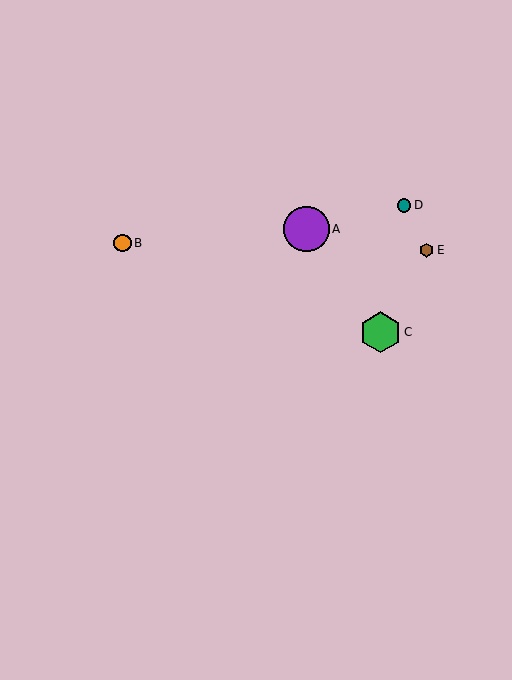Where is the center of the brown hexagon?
The center of the brown hexagon is at (427, 250).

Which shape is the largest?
The purple circle (labeled A) is the largest.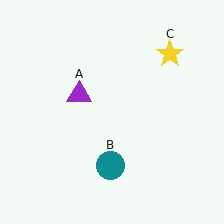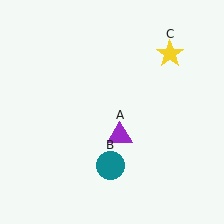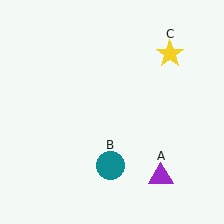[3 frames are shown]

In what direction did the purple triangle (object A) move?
The purple triangle (object A) moved down and to the right.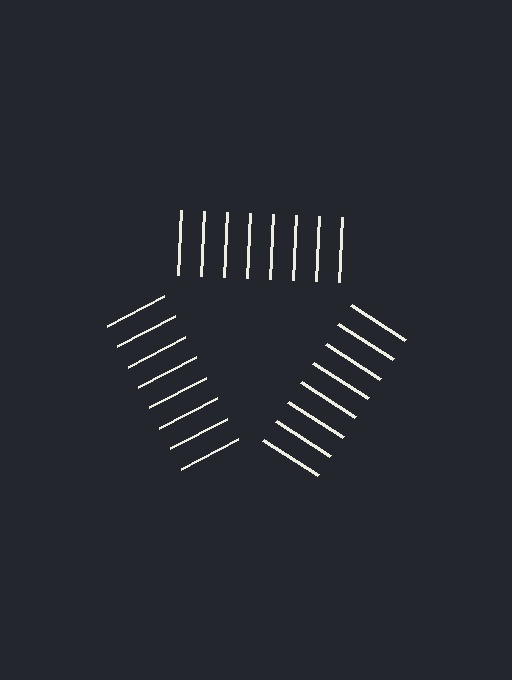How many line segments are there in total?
24 — 8 along each of the 3 edges.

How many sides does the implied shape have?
3 sides — the line-ends trace a triangle.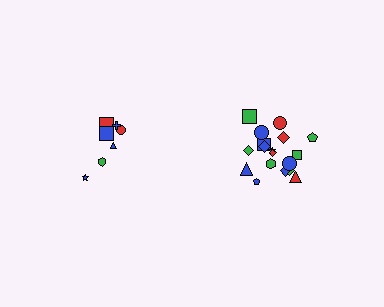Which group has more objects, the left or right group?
The right group.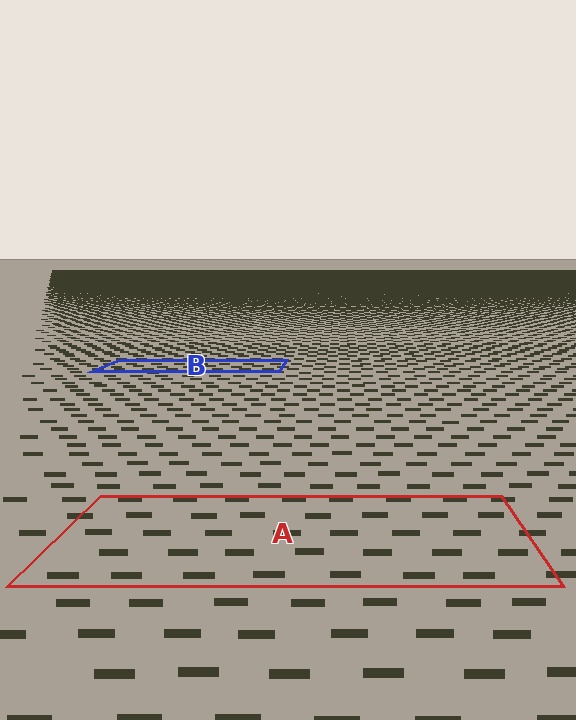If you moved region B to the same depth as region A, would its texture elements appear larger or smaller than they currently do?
They would appear larger. At a closer depth, the same texture elements are projected at a bigger on-screen size.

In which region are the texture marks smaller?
The texture marks are smaller in region B, because it is farther away.